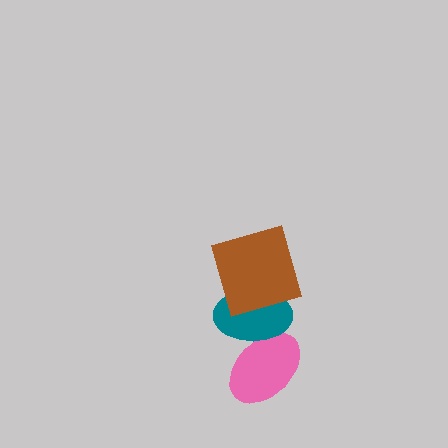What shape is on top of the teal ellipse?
The brown square is on top of the teal ellipse.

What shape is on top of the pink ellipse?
The teal ellipse is on top of the pink ellipse.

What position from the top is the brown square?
The brown square is 1st from the top.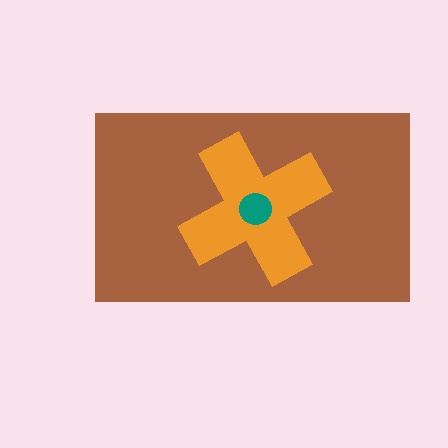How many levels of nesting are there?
3.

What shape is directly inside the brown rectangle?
The orange cross.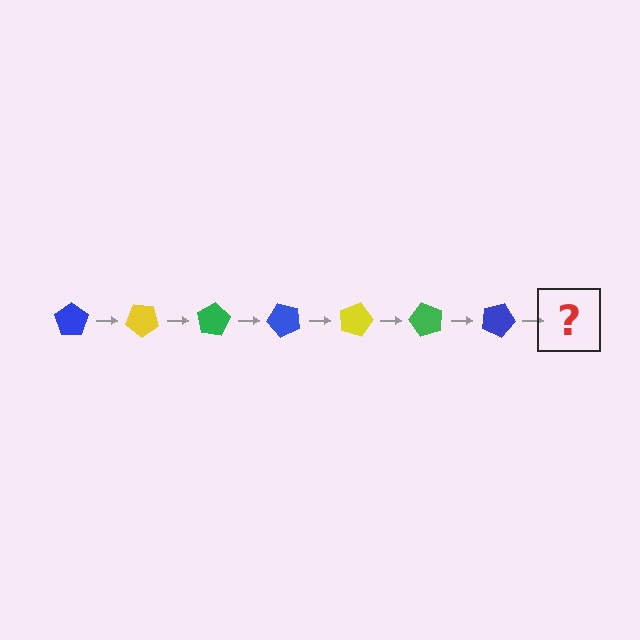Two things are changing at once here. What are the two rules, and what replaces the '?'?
The two rules are that it rotates 40 degrees each step and the color cycles through blue, yellow, and green. The '?' should be a yellow pentagon, rotated 280 degrees from the start.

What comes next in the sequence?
The next element should be a yellow pentagon, rotated 280 degrees from the start.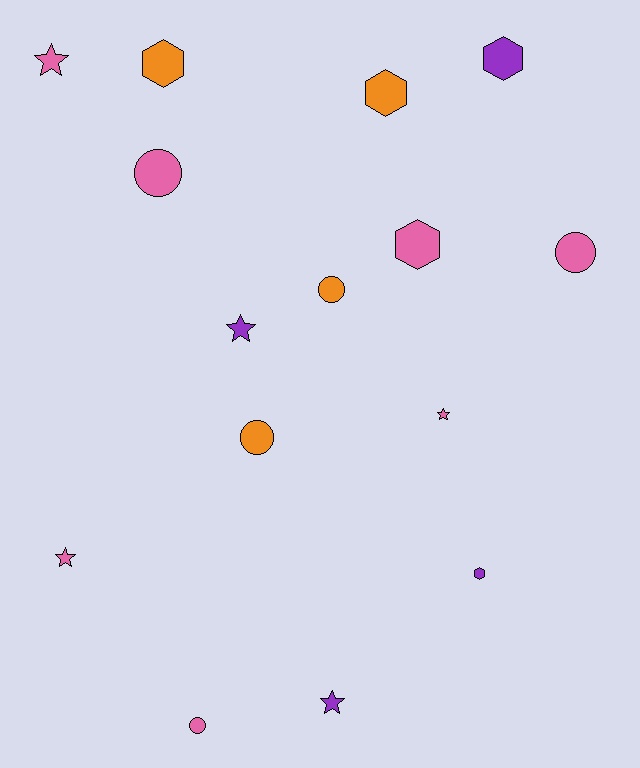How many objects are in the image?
There are 15 objects.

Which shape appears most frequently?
Circle, with 5 objects.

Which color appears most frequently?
Pink, with 7 objects.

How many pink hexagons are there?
There is 1 pink hexagon.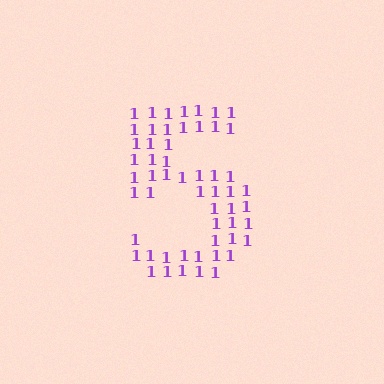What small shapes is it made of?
It is made of small digit 1's.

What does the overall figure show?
The overall figure shows the digit 5.